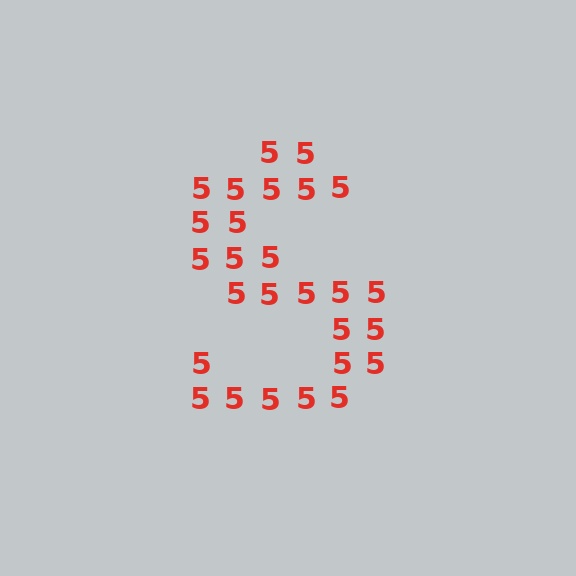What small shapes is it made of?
It is made of small digit 5's.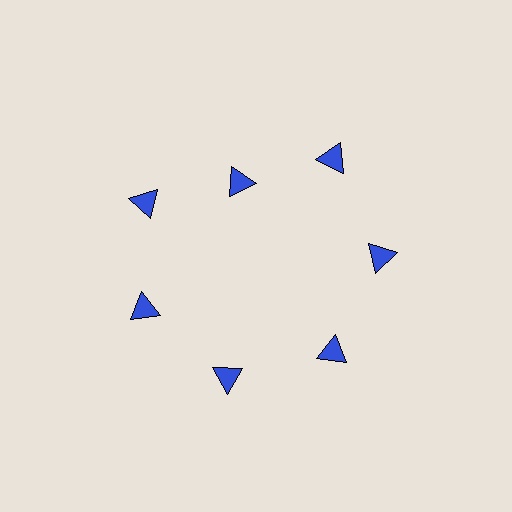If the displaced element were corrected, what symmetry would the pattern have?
It would have 7-fold rotational symmetry — the pattern would map onto itself every 51 degrees.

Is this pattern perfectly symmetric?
No. The 7 blue triangles are arranged in a ring, but one element near the 12 o'clock position is pulled inward toward the center, breaking the 7-fold rotational symmetry.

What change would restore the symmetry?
The symmetry would be restored by moving it outward, back onto the ring so that all 7 triangles sit at equal angles and equal distance from the center.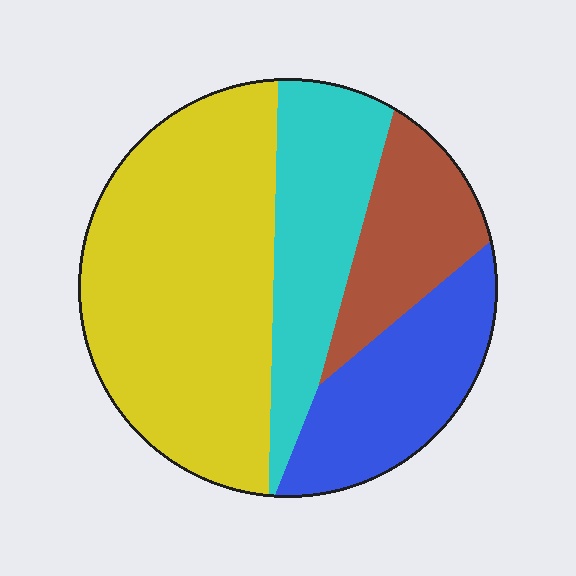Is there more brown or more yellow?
Yellow.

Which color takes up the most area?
Yellow, at roughly 45%.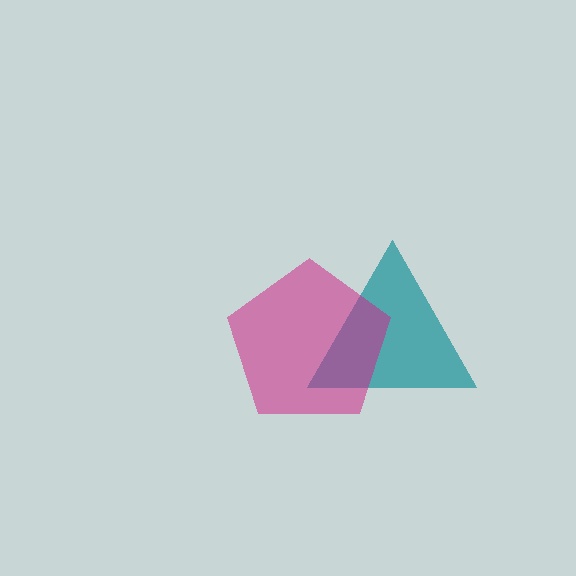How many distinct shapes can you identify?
There are 2 distinct shapes: a teal triangle, a magenta pentagon.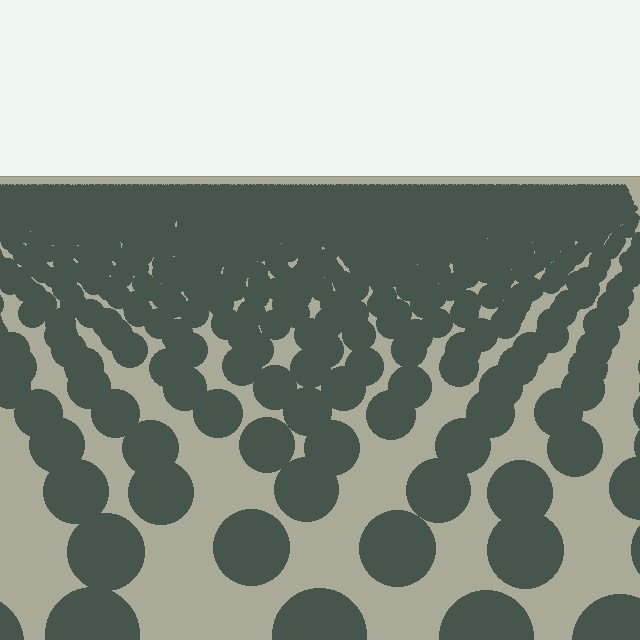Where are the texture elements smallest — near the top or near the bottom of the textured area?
Near the top.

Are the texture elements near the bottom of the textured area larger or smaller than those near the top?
Larger. Near the bottom, elements are closer to the viewer and appear at a bigger on-screen size.